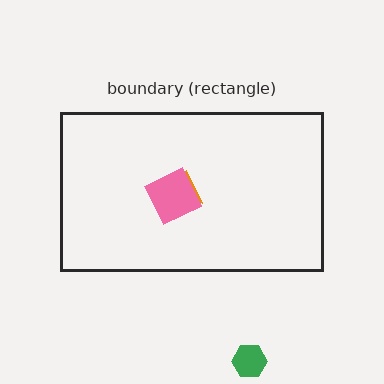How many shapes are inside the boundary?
2 inside, 1 outside.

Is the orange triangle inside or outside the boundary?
Inside.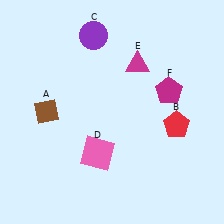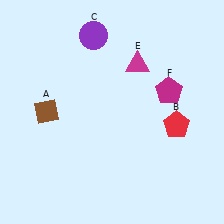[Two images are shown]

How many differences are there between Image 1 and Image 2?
There is 1 difference between the two images.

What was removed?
The pink square (D) was removed in Image 2.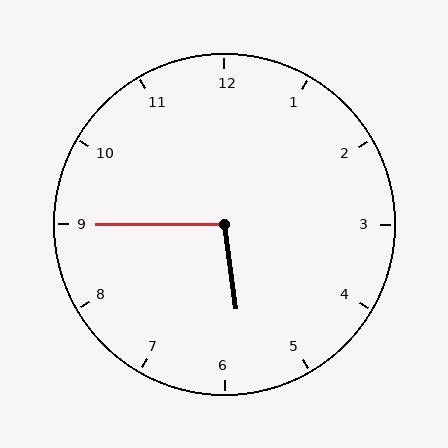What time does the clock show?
5:45.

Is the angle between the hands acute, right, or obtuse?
It is obtuse.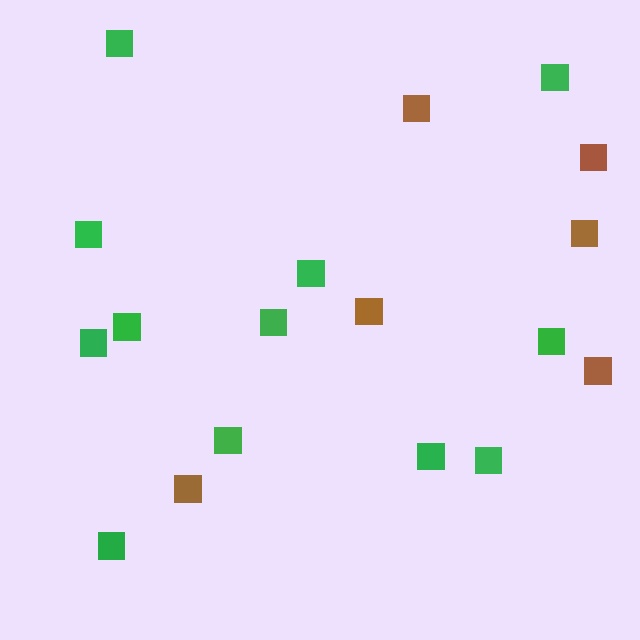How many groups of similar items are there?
There are 2 groups: one group of green squares (12) and one group of brown squares (6).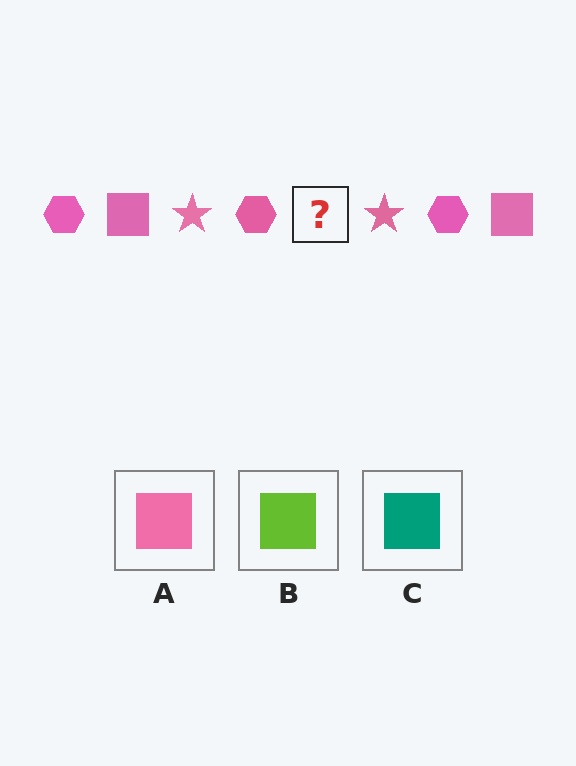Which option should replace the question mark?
Option A.